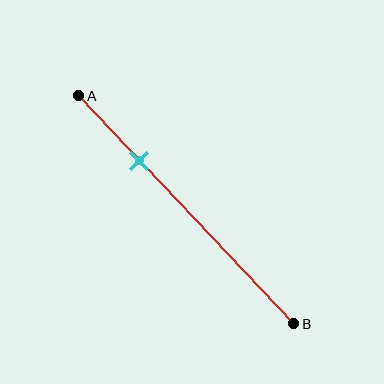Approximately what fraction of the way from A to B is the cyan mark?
The cyan mark is approximately 30% of the way from A to B.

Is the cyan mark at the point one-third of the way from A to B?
No, the mark is at about 30% from A, not at the 33% one-third point.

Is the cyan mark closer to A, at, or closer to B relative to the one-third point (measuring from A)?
The cyan mark is closer to point A than the one-third point of segment AB.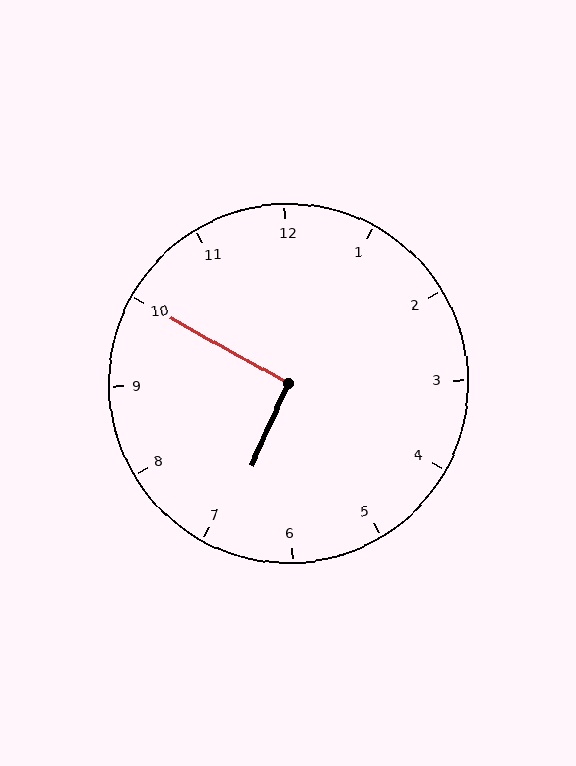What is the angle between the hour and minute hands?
Approximately 95 degrees.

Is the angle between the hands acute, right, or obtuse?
It is right.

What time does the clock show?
6:50.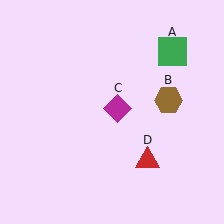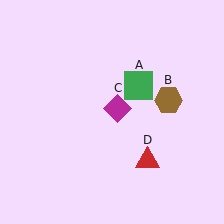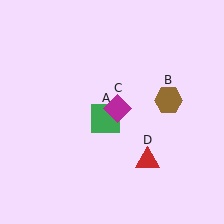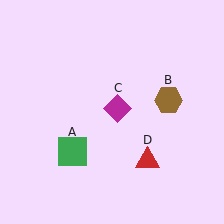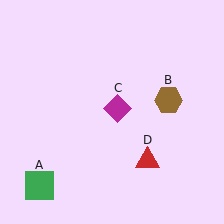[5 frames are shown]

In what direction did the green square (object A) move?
The green square (object A) moved down and to the left.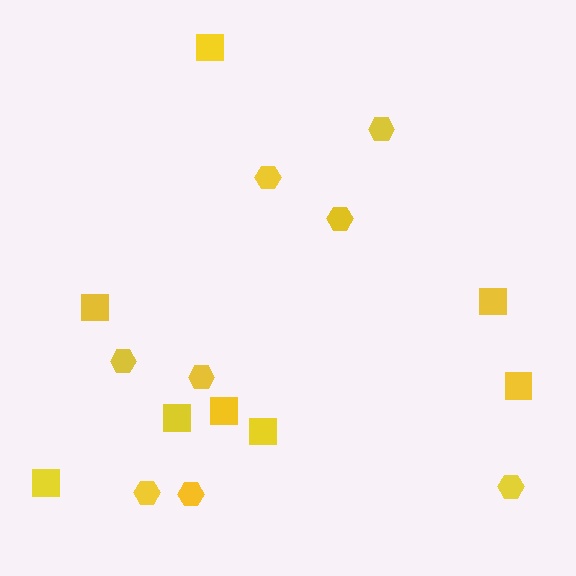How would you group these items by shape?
There are 2 groups: one group of squares (8) and one group of hexagons (8).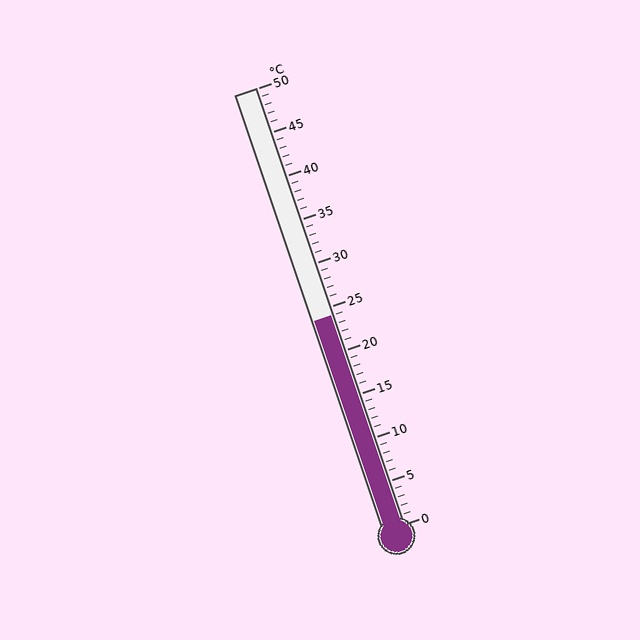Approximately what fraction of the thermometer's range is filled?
The thermometer is filled to approximately 50% of its range.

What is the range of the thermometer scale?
The thermometer scale ranges from 0°C to 50°C.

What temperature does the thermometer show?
The thermometer shows approximately 24°C.